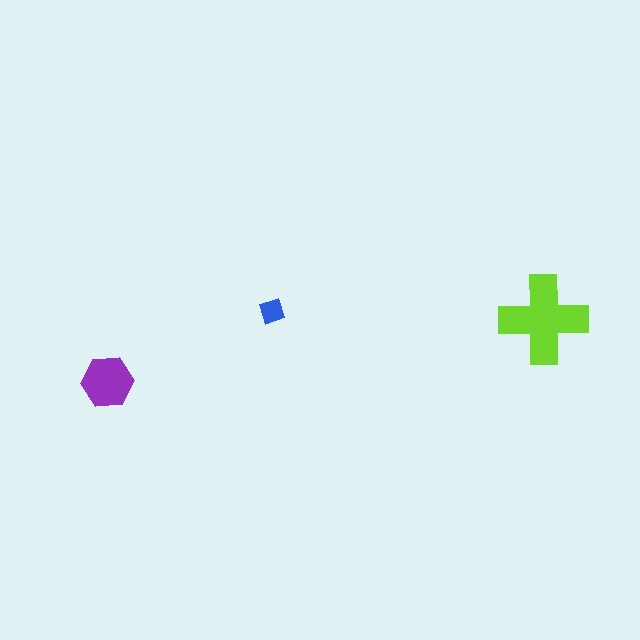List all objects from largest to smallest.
The lime cross, the purple hexagon, the blue diamond.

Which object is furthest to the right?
The lime cross is rightmost.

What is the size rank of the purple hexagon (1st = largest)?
2nd.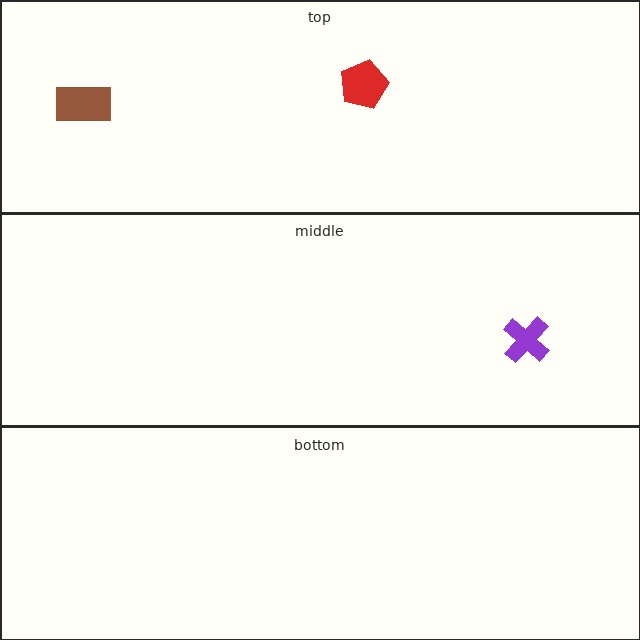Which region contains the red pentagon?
The top region.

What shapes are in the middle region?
The purple cross.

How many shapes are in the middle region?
1.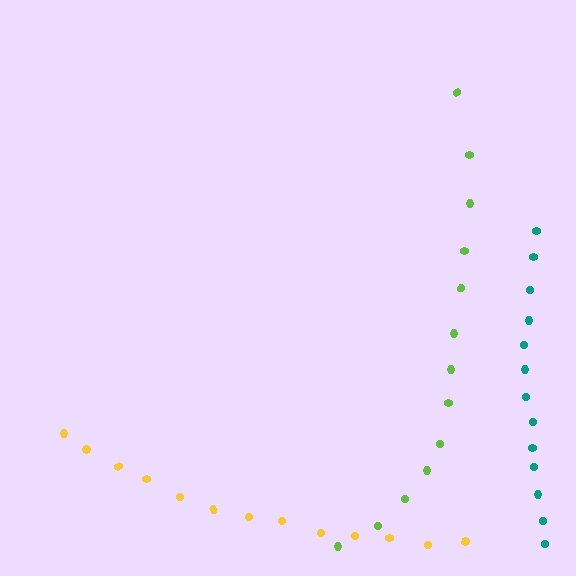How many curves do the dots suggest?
There are 3 distinct paths.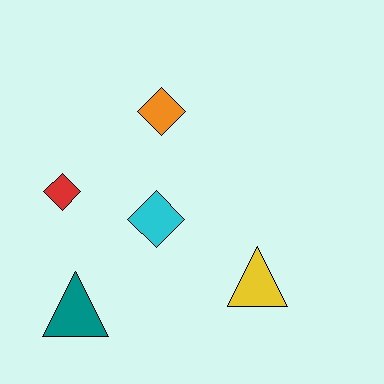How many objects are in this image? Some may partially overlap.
There are 5 objects.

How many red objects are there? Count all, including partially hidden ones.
There is 1 red object.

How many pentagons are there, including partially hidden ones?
There are no pentagons.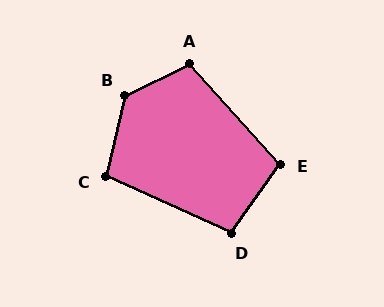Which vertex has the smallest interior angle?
D, at approximately 101 degrees.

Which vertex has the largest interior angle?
B, at approximately 128 degrees.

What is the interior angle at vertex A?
Approximately 107 degrees (obtuse).